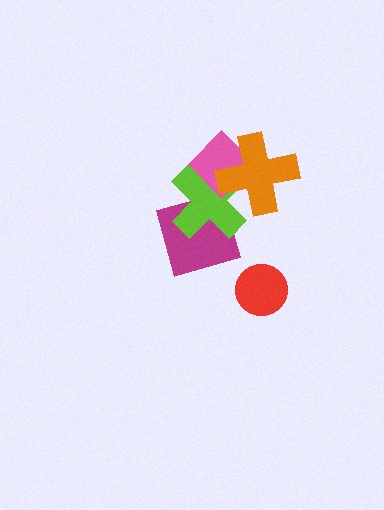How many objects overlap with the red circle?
0 objects overlap with the red circle.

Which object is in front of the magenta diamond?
The lime cross is in front of the magenta diamond.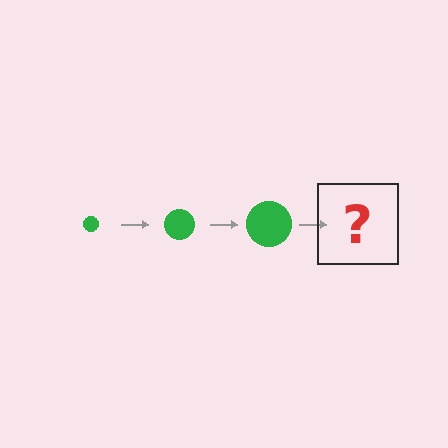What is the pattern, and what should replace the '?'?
The pattern is that the circle gets progressively larger each step. The '?' should be a green circle, larger than the previous one.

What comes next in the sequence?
The next element should be a green circle, larger than the previous one.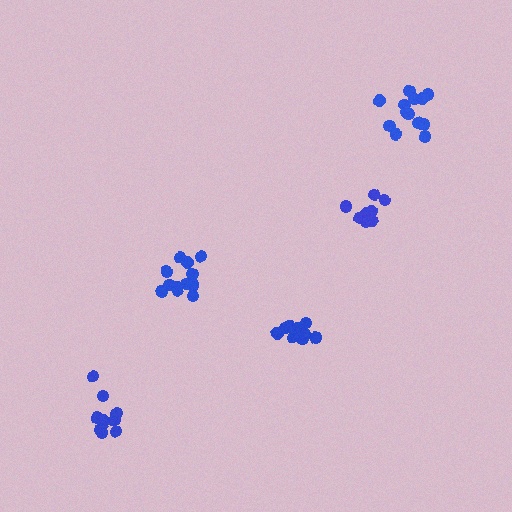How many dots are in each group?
Group 1: 10 dots, Group 2: 9 dots, Group 3: 13 dots, Group 4: 10 dots, Group 5: 13 dots (55 total).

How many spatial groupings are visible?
There are 5 spatial groupings.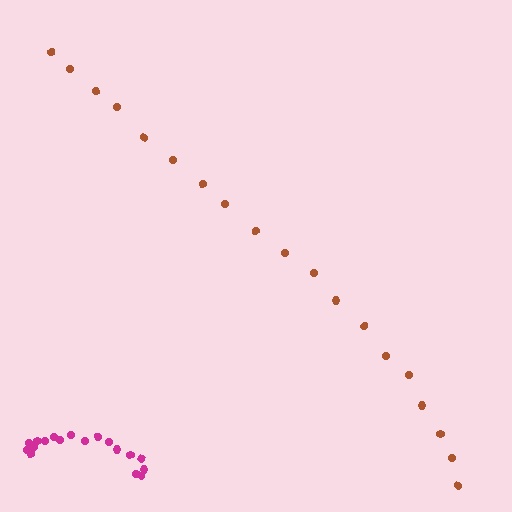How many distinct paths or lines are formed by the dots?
There are 2 distinct paths.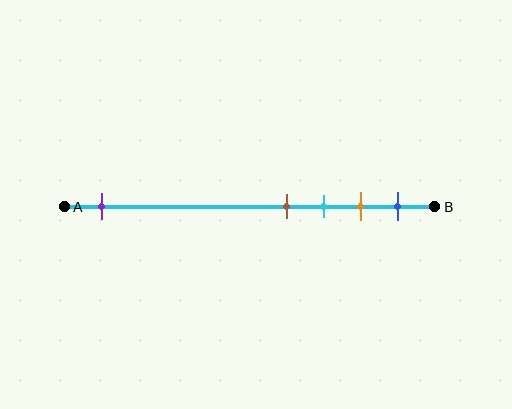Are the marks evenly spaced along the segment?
No, the marks are not evenly spaced.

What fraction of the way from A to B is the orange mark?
The orange mark is approximately 80% (0.8) of the way from A to B.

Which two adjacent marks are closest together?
The brown and cyan marks are the closest adjacent pair.